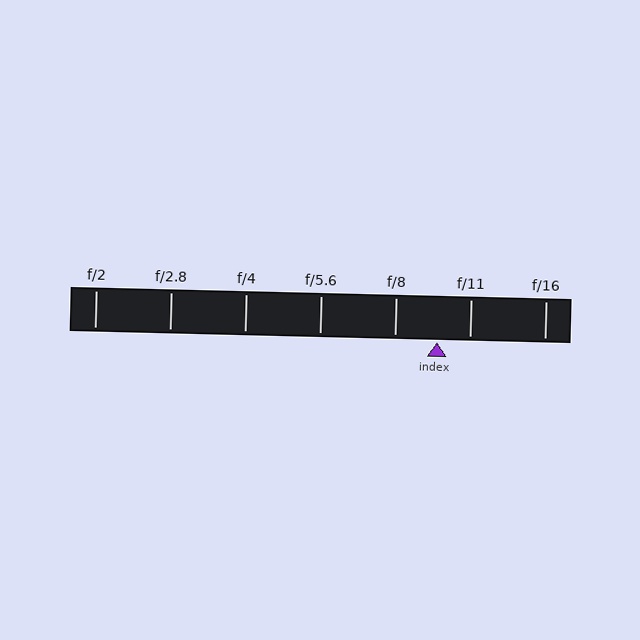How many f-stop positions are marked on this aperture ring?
There are 7 f-stop positions marked.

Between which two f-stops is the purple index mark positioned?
The index mark is between f/8 and f/11.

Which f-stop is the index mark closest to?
The index mark is closest to f/11.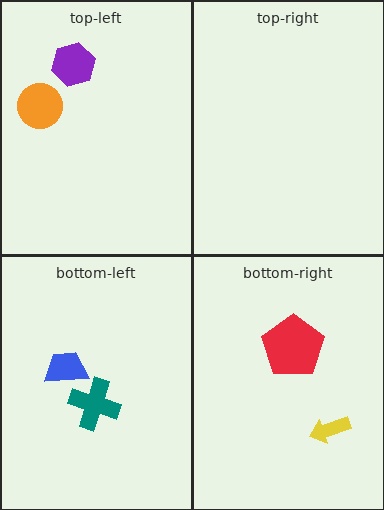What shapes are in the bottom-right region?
The yellow arrow, the red pentagon.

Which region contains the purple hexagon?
The top-left region.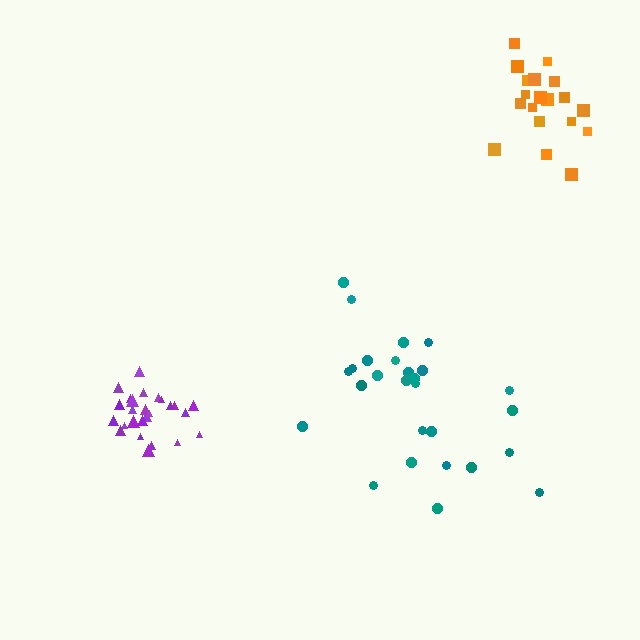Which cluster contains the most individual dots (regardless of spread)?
Teal (27).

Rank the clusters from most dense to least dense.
purple, orange, teal.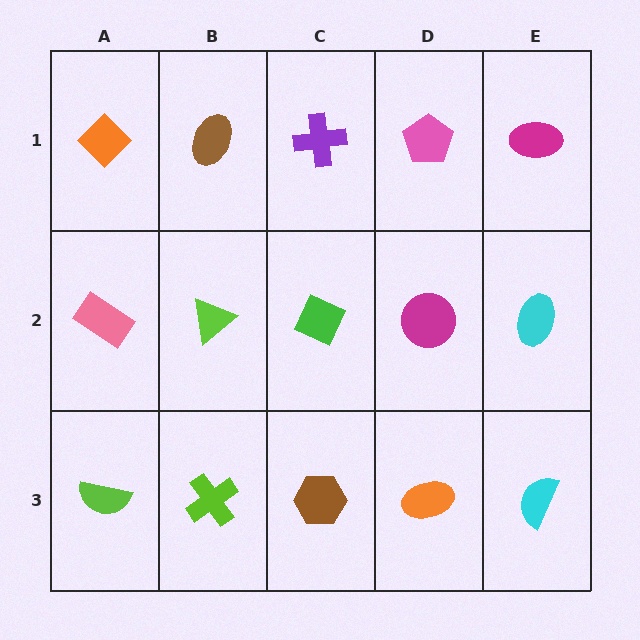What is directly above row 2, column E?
A magenta ellipse.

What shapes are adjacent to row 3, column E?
A cyan ellipse (row 2, column E), an orange ellipse (row 3, column D).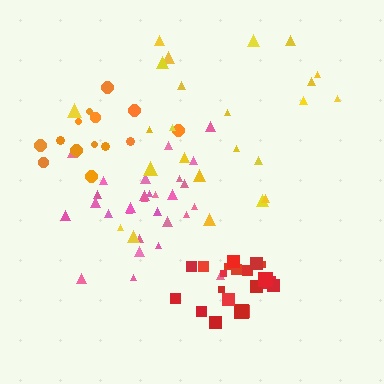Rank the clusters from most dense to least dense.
red, pink, orange, yellow.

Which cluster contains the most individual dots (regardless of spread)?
Pink (29).